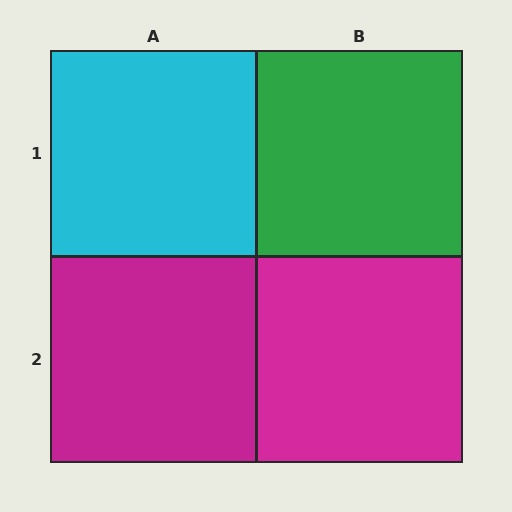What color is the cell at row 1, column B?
Green.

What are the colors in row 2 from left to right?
Magenta, magenta.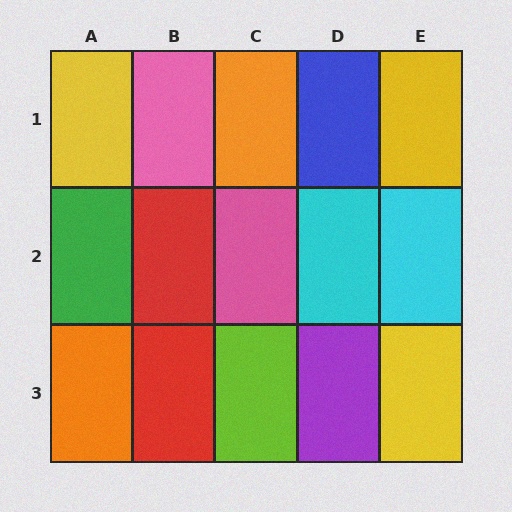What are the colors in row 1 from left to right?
Yellow, pink, orange, blue, yellow.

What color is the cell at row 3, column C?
Lime.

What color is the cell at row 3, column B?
Red.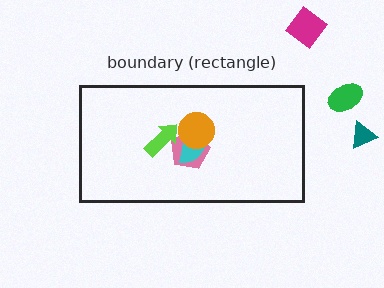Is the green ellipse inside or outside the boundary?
Outside.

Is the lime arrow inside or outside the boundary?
Inside.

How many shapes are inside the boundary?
4 inside, 3 outside.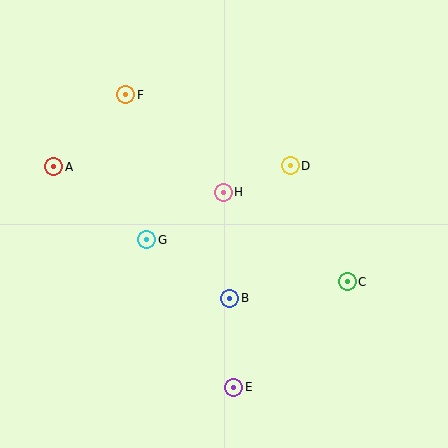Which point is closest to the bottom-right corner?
Point C is closest to the bottom-right corner.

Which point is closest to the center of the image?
Point H at (223, 192) is closest to the center.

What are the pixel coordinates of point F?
Point F is at (126, 95).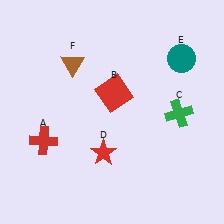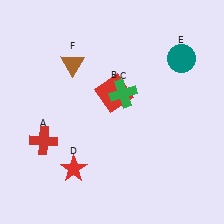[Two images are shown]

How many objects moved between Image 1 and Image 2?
2 objects moved between the two images.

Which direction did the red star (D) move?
The red star (D) moved left.